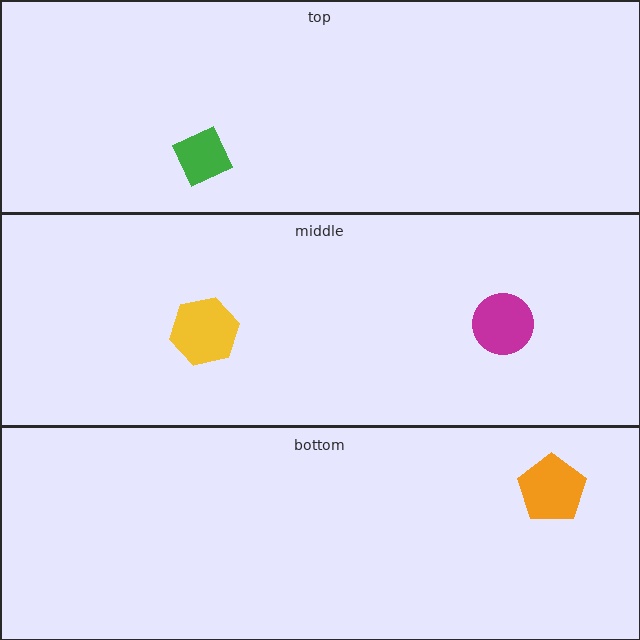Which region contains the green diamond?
The top region.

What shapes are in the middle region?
The yellow hexagon, the magenta circle.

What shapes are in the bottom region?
The orange pentagon.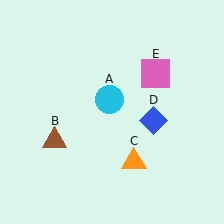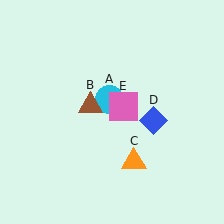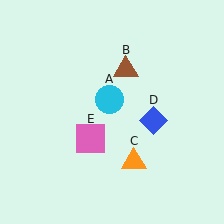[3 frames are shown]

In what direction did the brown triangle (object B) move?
The brown triangle (object B) moved up and to the right.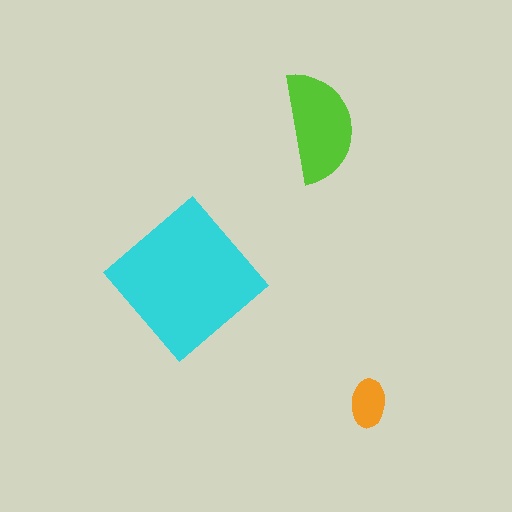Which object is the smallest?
The orange ellipse.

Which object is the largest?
The cyan diamond.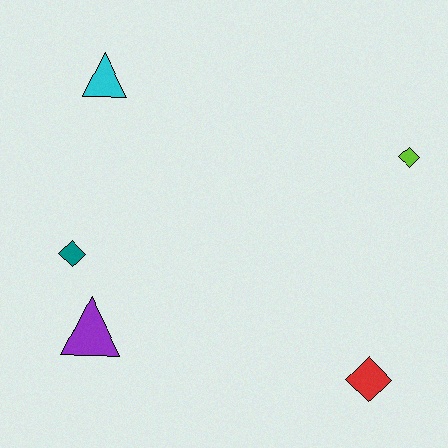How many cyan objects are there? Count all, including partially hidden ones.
There is 1 cyan object.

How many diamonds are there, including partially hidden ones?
There are 3 diamonds.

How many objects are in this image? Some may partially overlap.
There are 5 objects.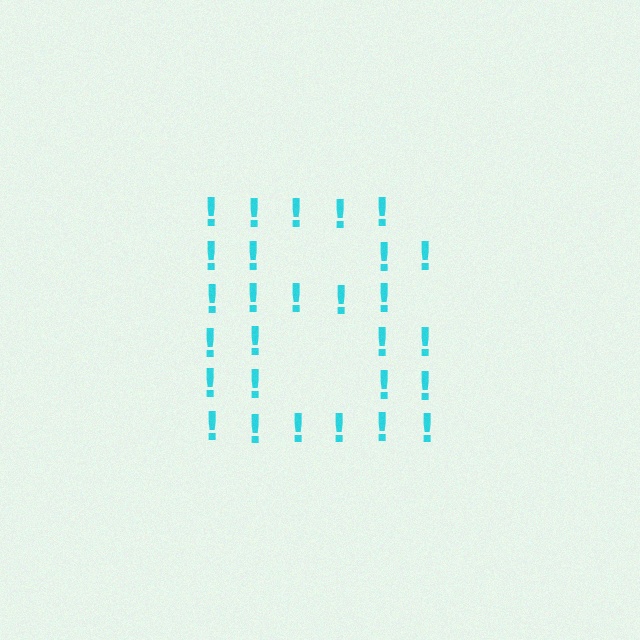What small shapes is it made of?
It is made of small exclamation marks.